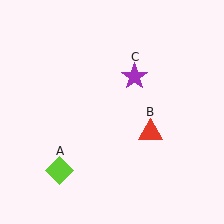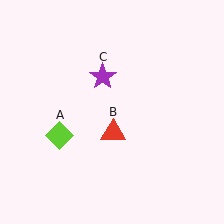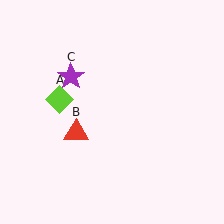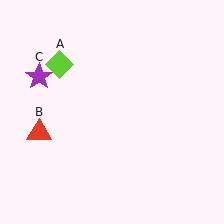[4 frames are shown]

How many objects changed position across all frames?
3 objects changed position: lime diamond (object A), red triangle (object B), purple star (object C).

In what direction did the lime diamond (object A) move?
The lime diamond (object A) moved up.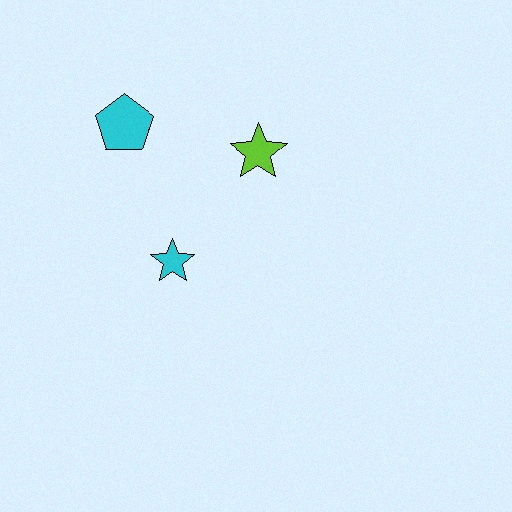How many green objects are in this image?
There are no green objects.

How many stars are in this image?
There are 2 stars.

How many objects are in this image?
There are 3 objects.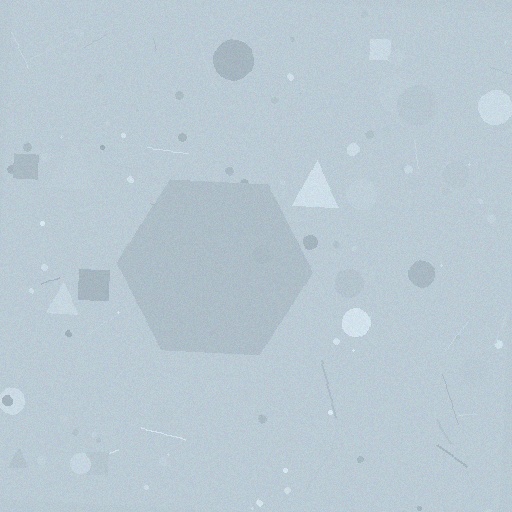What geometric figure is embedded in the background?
A hexagon is embedded in the background.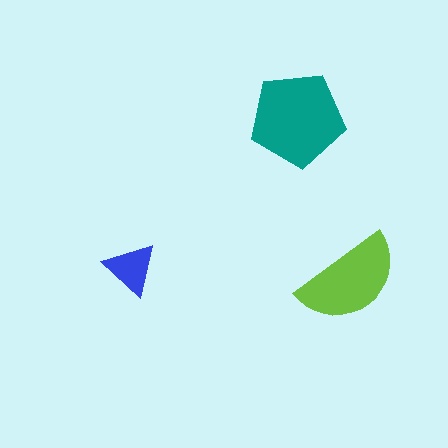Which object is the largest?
The teal pentagon.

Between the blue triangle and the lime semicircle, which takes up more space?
The lime semicircle.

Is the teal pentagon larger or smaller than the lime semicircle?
Larger.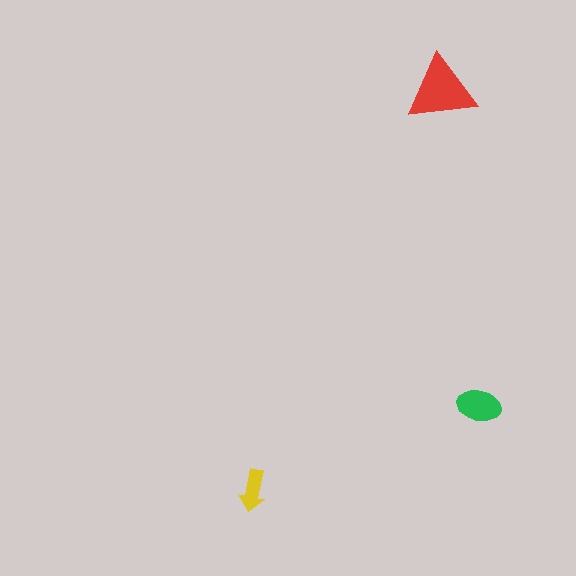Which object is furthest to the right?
The green ellipse is rightmost.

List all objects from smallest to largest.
The yellow arrow, the green ellipse, the red triangle.